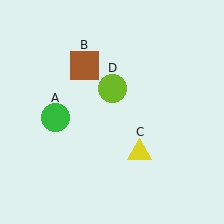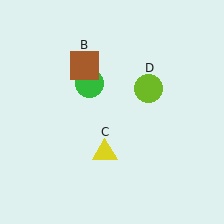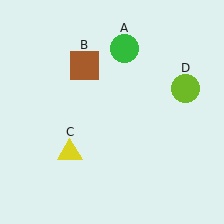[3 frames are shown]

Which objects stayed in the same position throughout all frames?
Brown square (object B) remained stationary.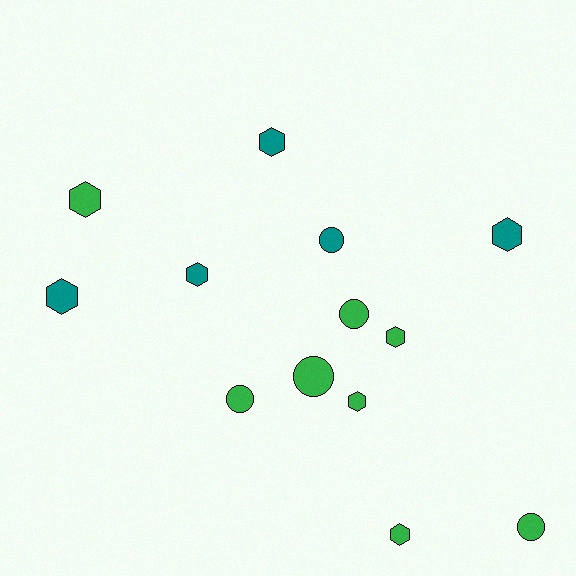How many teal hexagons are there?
There are 4 teal hexagons.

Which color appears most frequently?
Green, with 8 objects.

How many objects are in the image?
There are 13 objects.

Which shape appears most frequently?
Hexagon, with 8 objects.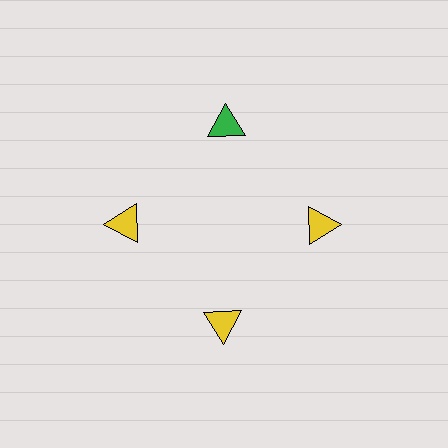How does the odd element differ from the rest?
It has a different color: green instead of yellow.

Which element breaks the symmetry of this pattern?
The green triangle at roughly the 12 o'clock position breaks the symmetry. All other shapes are yellow triangles.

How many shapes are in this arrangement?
There are 4 shapes arranged in a ring pattern.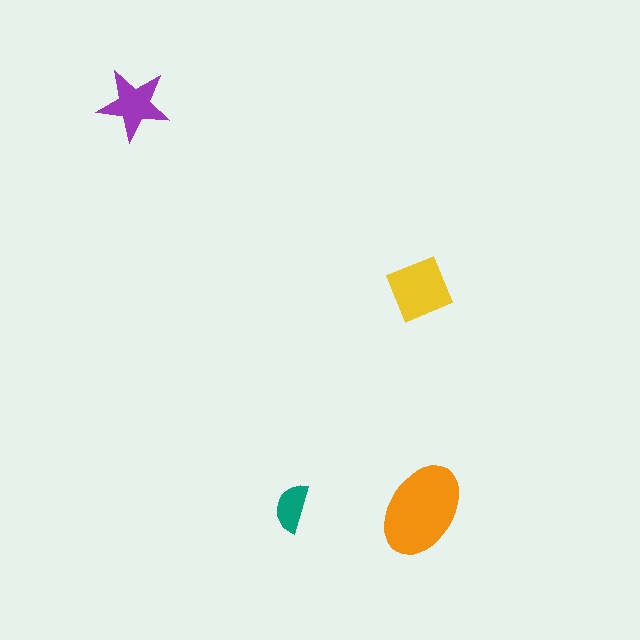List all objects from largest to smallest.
The orange ellipse, the yellow square, the purple star, the teal semicircle.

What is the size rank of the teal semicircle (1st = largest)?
4th.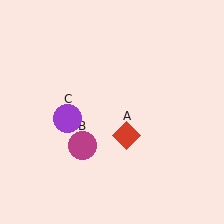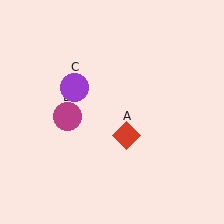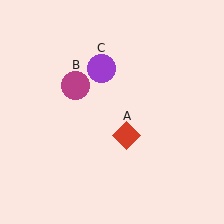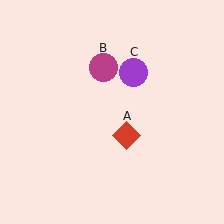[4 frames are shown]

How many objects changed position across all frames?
2 objects changed position: magenta circle (object B), purple circle (object C).